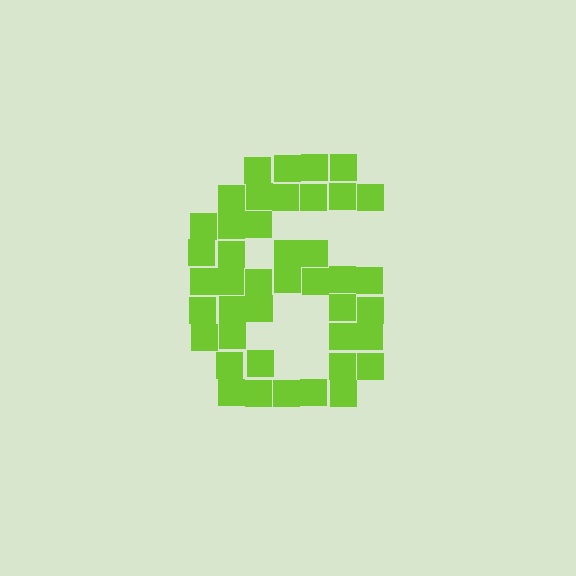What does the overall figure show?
The overall figure shows the digit 6.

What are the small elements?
The small elements are squares.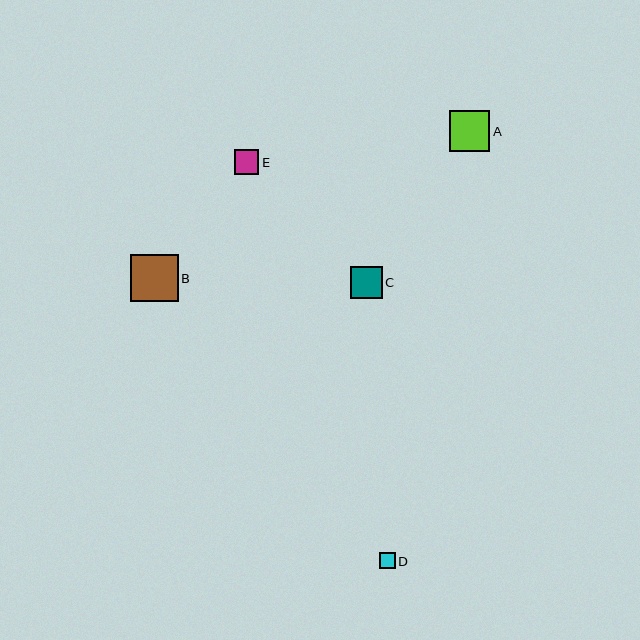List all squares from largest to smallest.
From largest to smallest: B, A, C, E, D.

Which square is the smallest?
Square D is the smallest with a size of approximately 16 pixels.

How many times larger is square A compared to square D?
Square A is approximately 2.6 times the size of square D.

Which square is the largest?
Square B is the largest with a size of approximately 47 pixels.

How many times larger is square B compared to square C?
Square B is approximately 1.5 times the size of square C.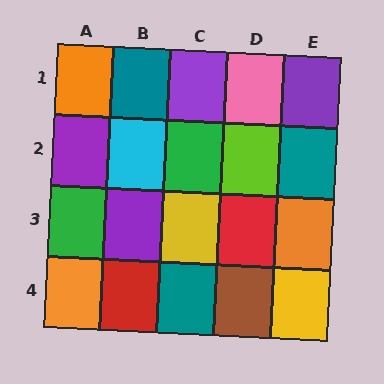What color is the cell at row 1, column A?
Orange.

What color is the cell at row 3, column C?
Yellow.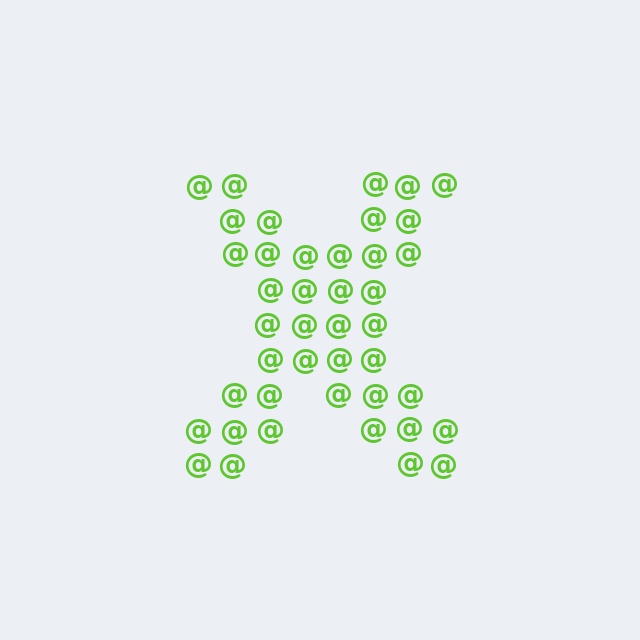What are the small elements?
The small elements are at signs.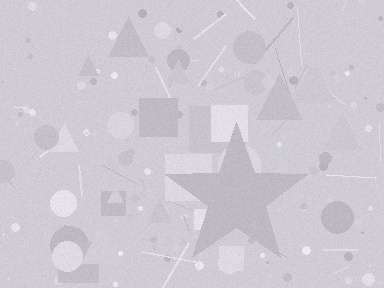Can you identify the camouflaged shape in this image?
The camouflaged shape is a star.